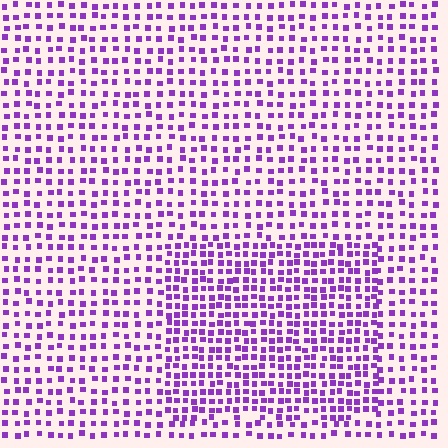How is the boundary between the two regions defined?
The boundary is defined by a change in element density (approximately 1.6x ratio). All elements are the same color, size, and shape.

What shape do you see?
I see a rectangle.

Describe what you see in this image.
The image contains small purple elements arranged at two different densities. A rectangle-shaped region is visible where the elements are more densely packed than the surrounding area.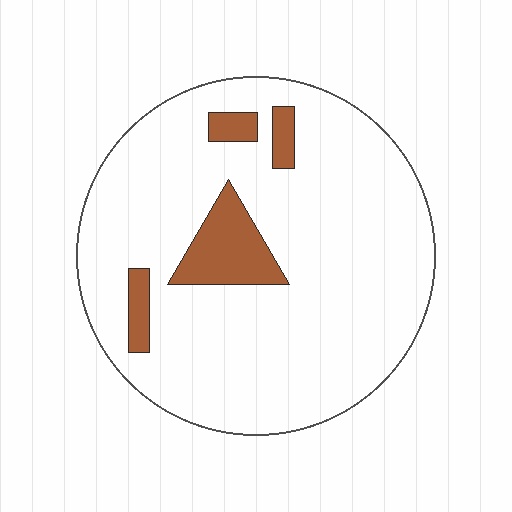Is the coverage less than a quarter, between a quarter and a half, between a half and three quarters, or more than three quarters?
Less than a quarter.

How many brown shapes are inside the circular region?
4.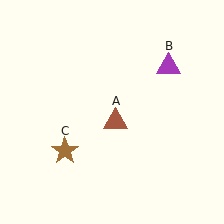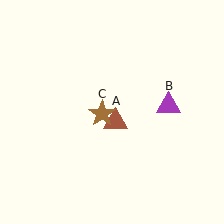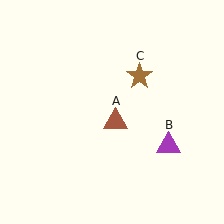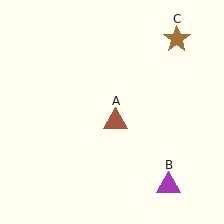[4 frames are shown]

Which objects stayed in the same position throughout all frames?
Brown triangle (object A) remained stationary.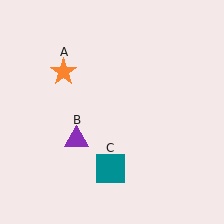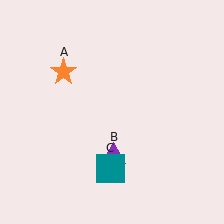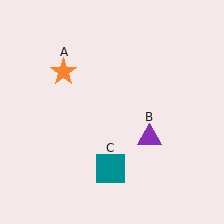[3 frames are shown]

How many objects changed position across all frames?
1 object changed position: purple triangle (object B).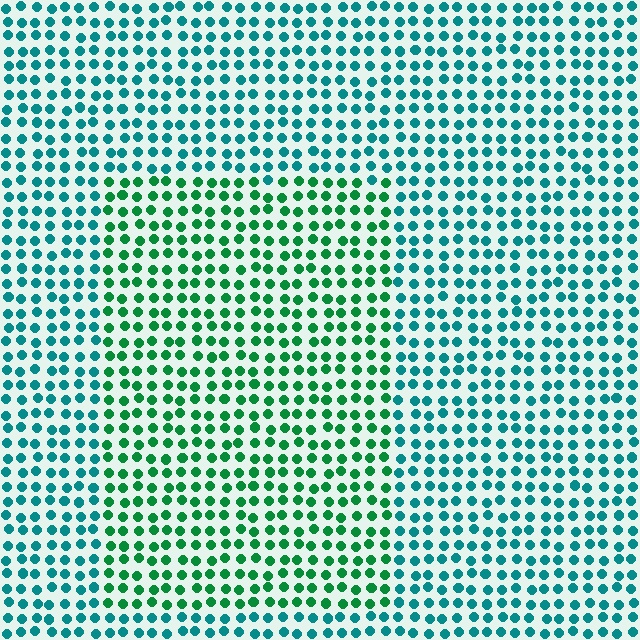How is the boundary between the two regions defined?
The boundary is defined purely by a slight shift in hue (about 38 degrees). Spacing, size, and orientation are identical on both sides.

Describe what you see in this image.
The image is filled with small teal elements in a uniform arrangement. A rectangle-shaped region is visible where the elements are tinted to a slightly different hue, forming a subtle color boundary.